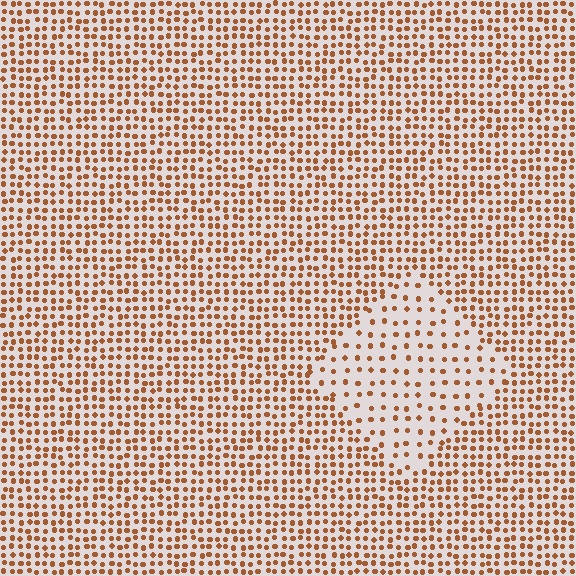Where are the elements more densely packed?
The elements are more densely packed outside the diamond boundary.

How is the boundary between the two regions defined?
The boundary is defined by a change in element density (approximately 2.2x ratio). All elements are the same color, size, and shape.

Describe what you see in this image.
The image contains small brown elements arranged at two different densities. A diamond-shaped region is visible where the elements are less densely packed than the surrounding area.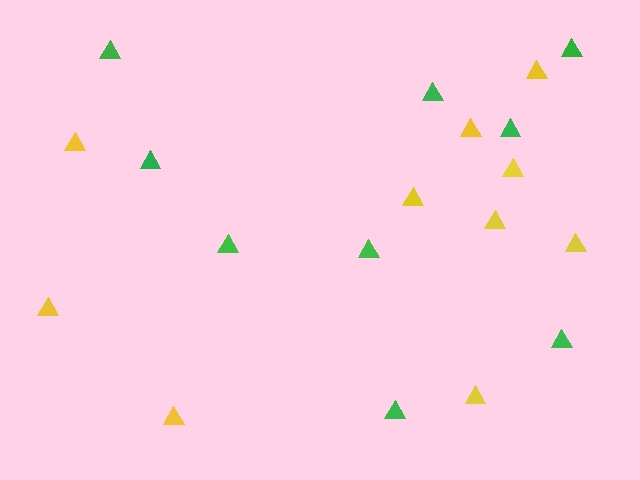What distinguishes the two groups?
There are 2 groups: one group of yellow triangles (10) and one group of green triangles (9).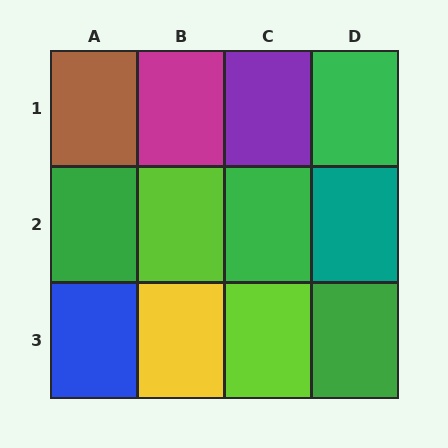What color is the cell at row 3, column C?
Lime.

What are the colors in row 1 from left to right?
Brown, magenta, purple, green.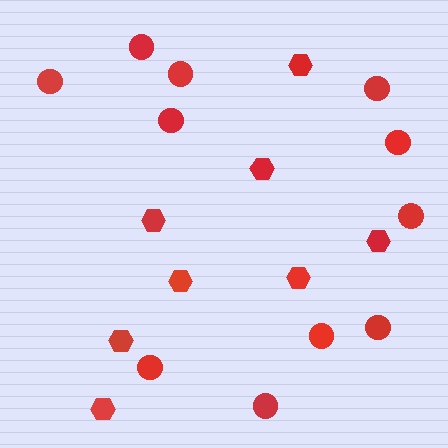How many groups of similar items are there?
There are 2 groups: one group of hexagons (8) and one group of circles (11).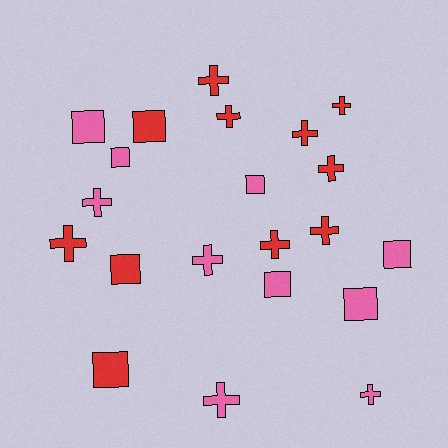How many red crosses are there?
There are 8 red crosses.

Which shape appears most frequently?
Cross, with 12 objects.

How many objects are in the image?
There are 21 objects.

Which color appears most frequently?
Red, with 11 objects.